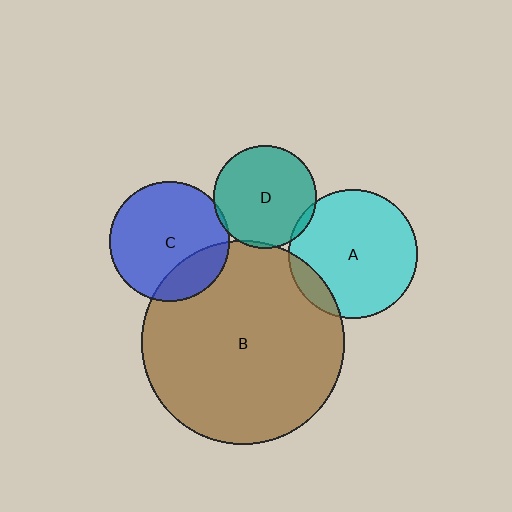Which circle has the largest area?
Circle B (brown).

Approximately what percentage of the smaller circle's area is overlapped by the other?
Approximately 10%.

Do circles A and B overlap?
Yes.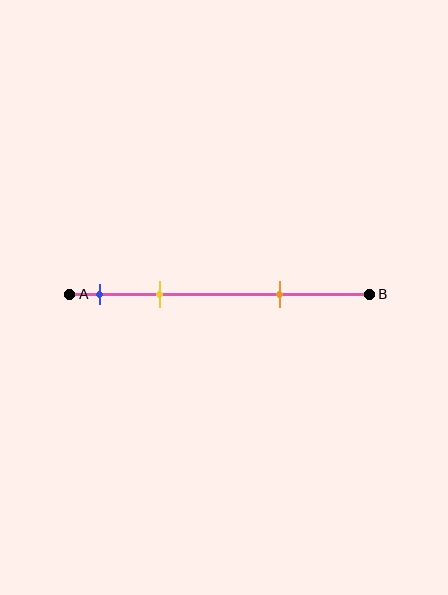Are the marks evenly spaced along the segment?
No, the marks are not evenly spaced.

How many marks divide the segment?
There are 3 marks dividing the segment.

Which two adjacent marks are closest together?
The blue and yellow marks are the closest adjacent pair.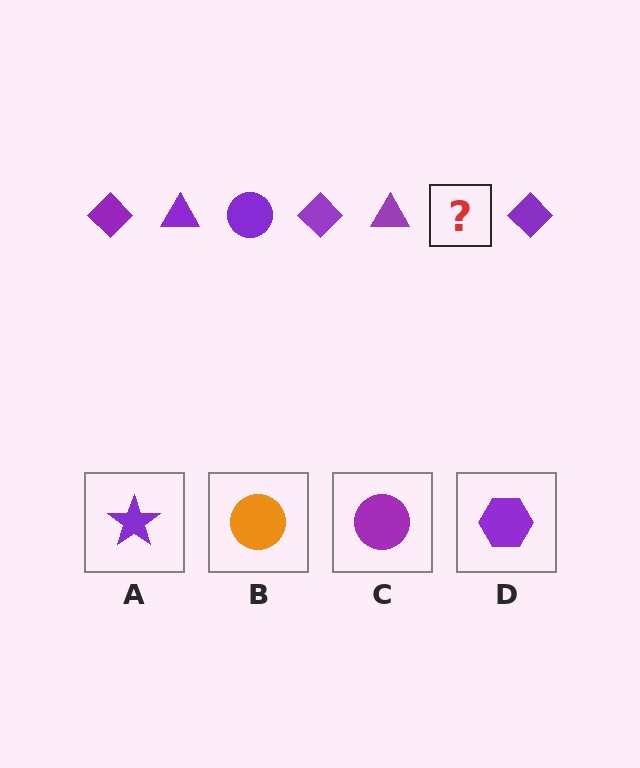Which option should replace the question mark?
Option C.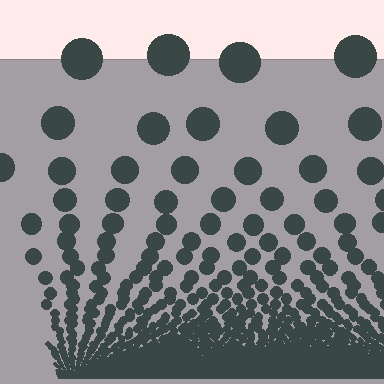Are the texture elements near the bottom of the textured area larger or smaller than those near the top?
Smaller. The gradient is inverted — elements near the bottom are smaller and denser.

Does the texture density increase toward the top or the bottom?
Density increases toward the bottom.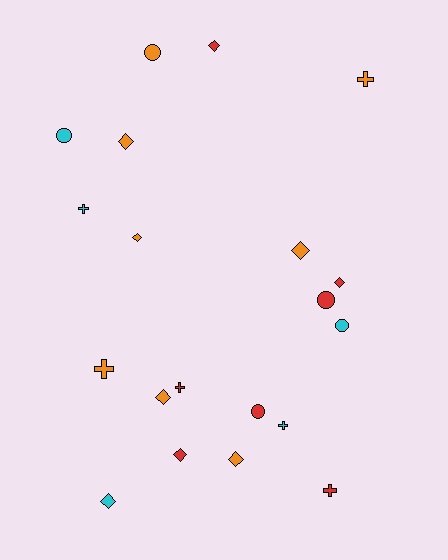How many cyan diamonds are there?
There is 1 cyan diamond.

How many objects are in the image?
There are 20 objects.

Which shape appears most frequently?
Diamond, with 9 objects.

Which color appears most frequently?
Orange, with 8 objects.